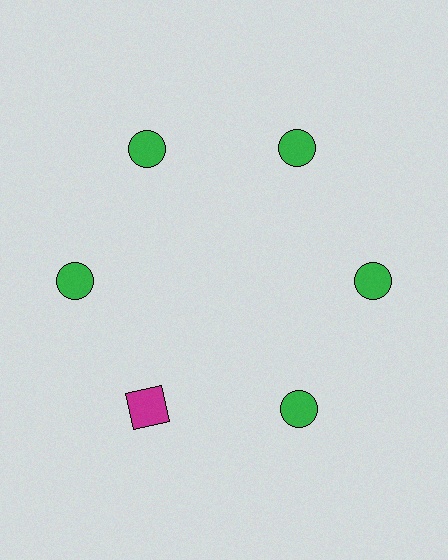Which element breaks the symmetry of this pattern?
The magenta square at roughly the 7 o'clock position breaks the symmetry. All other shapes are green circles.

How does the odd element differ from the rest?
It differs in both color (magenta instead of green) and shape (square instead of circle).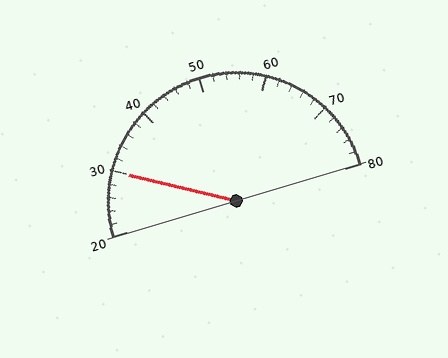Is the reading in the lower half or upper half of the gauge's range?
The reading is in the lower half of the range (20 to 80).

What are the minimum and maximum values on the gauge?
The gauge ranges from 20 to 80.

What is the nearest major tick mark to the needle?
The nearest major tick mark is 30.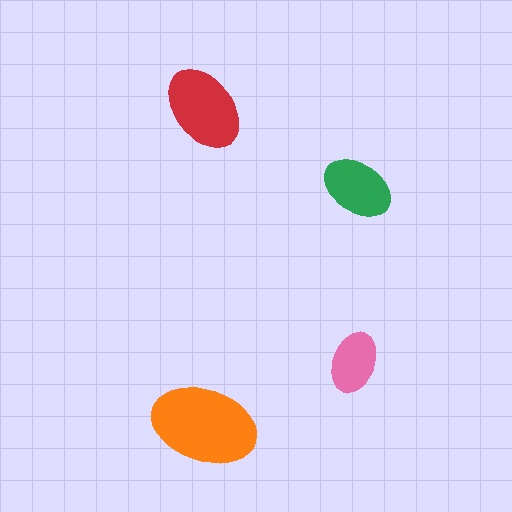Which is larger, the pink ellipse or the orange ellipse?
The orange one.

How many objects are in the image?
There are 4 objects in the image.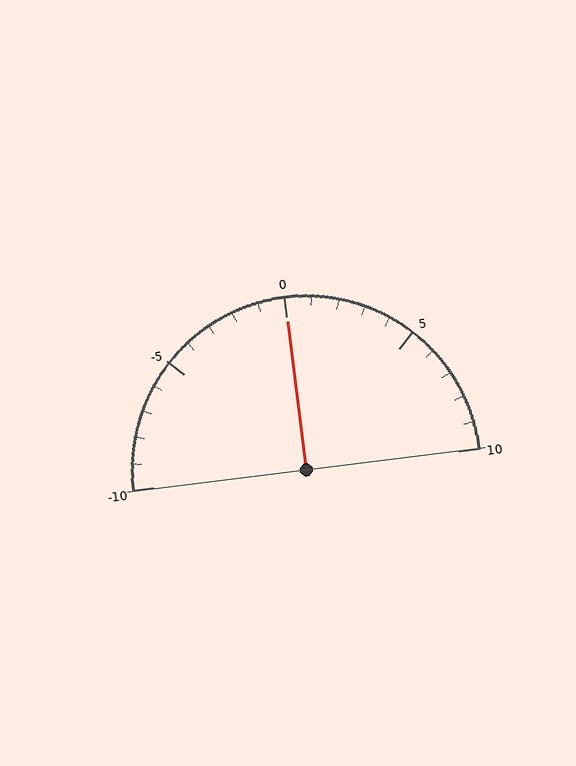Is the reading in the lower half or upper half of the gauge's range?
The reading is in the upper half of the range (-10 to 10).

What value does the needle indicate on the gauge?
The needle indicates approximately 0.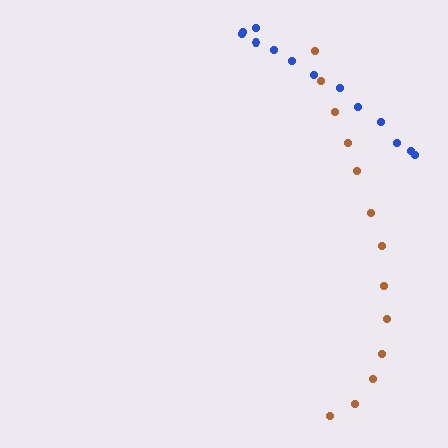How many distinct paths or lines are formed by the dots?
There are 2 distinct paths.